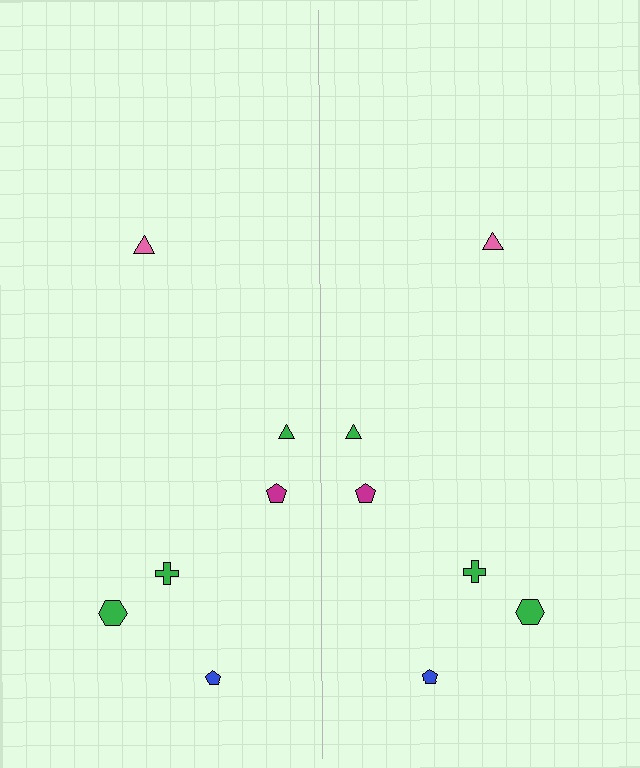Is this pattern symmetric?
Yes, this pattern has bilateral (reflection) symmetry.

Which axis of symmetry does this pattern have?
The pattern has a vertical axis of symmetry running through the center of the image.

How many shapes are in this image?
There are 12 shapes in this image.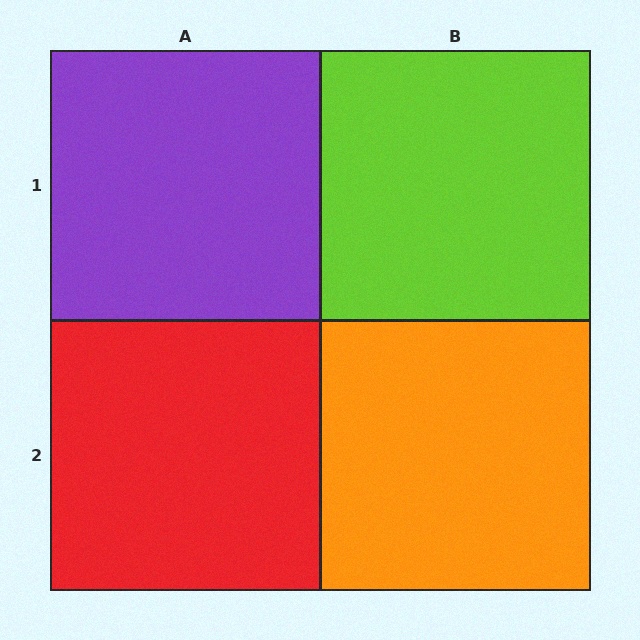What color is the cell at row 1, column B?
Lime.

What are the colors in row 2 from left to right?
Red, orange.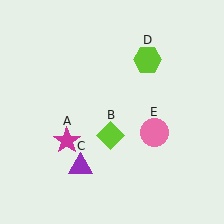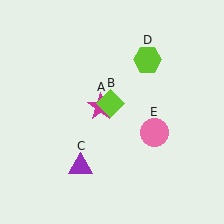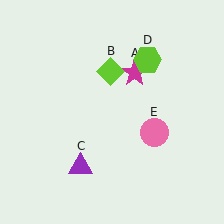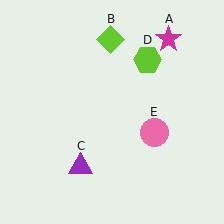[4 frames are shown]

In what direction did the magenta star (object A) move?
The magenta star (object A) moved up and to the right.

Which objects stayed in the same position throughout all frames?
Purple triangle (object C) and lime hexagon (object D) and pink circle (object E) remained stationary.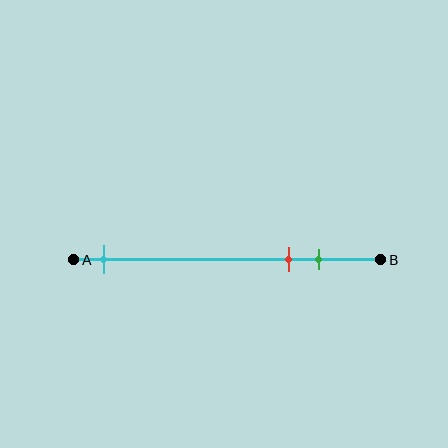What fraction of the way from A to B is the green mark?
The green mark is approximately 80% (0.8) of the way from A to B.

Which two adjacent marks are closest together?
The red and green marks are the closest adjacent pair.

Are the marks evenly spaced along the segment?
No, the marks are not evenly spaced.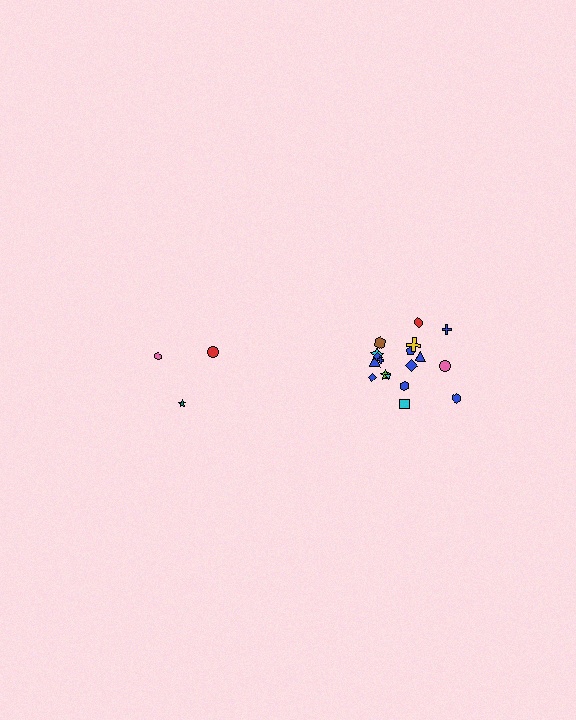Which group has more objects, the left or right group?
The right group.